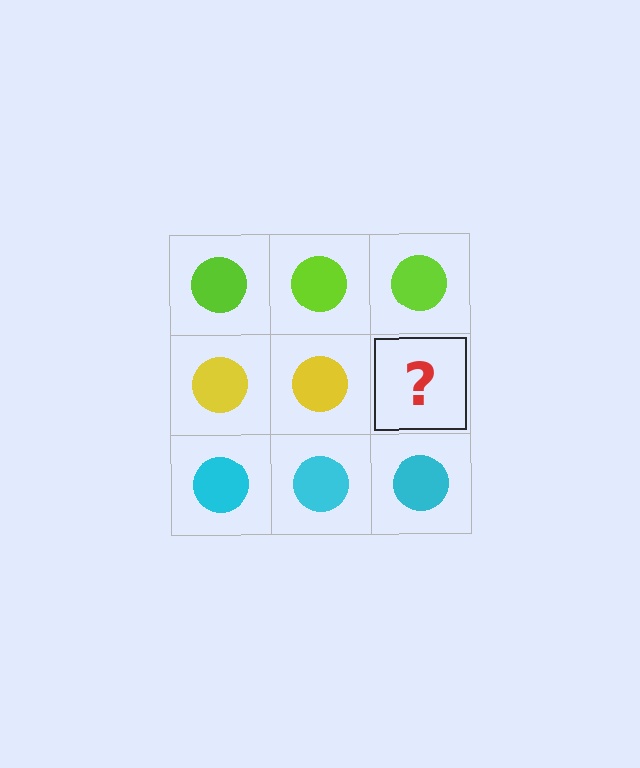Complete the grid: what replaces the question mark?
The question mark should be replaced with a yellow circle.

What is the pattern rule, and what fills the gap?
The rule is that each row has a consistent color. The gap should be filled with a yellow circle.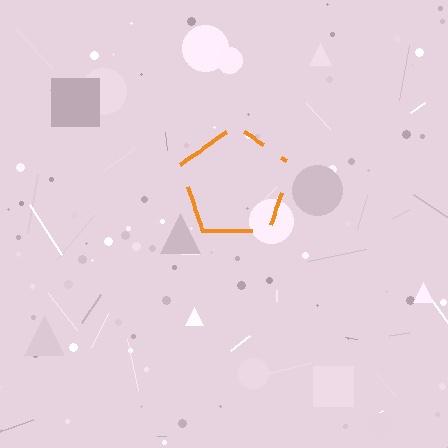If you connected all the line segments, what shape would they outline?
They would outline a pentagon.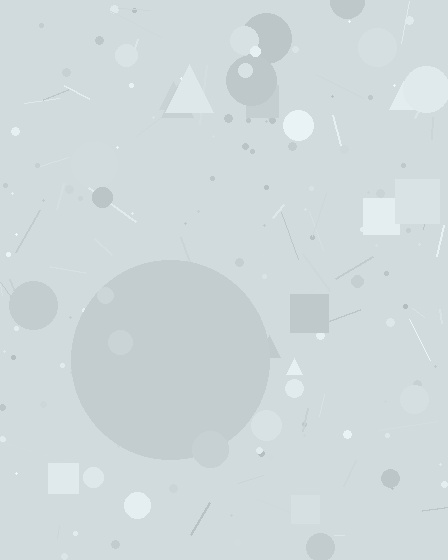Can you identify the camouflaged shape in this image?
The camouflaged shape is a circle.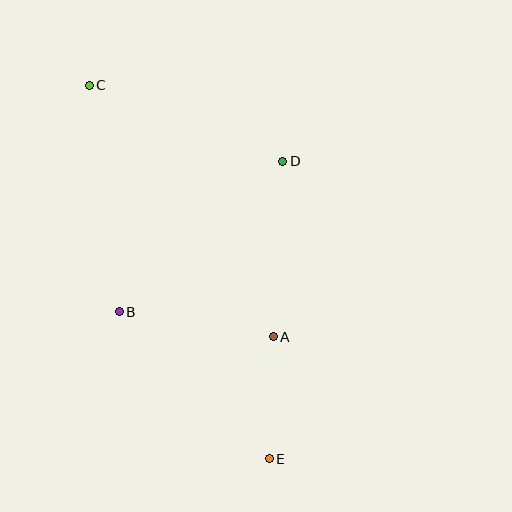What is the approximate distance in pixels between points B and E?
The distance between B and E is approximately 209 pixels.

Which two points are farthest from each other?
Points C and E are farthest from each other.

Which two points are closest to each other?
Points A and E are closest to each other.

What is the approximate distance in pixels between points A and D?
The distance between A and D is approximately 175 pixels.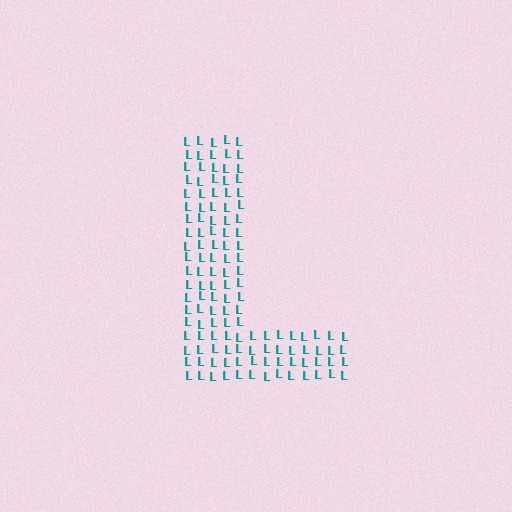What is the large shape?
The large shape is the letter L.